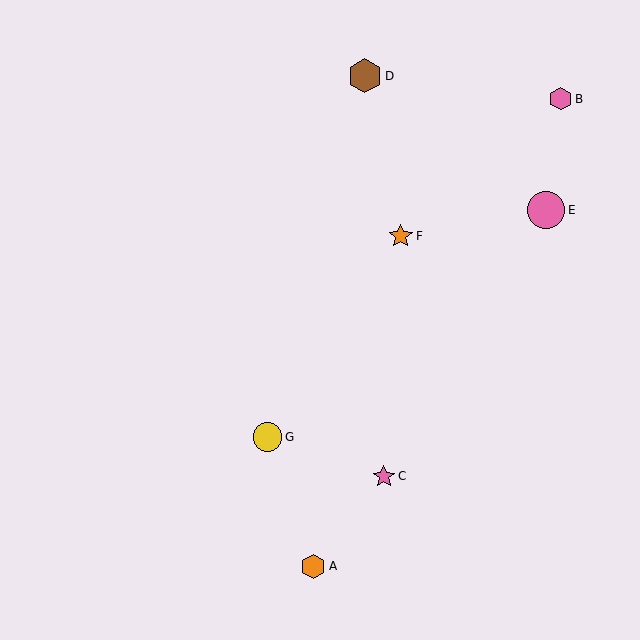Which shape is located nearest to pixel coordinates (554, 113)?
The pink hexagon (labeled B) at (560, 99) is nearest to that location.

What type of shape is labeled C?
Shape C is a pink star.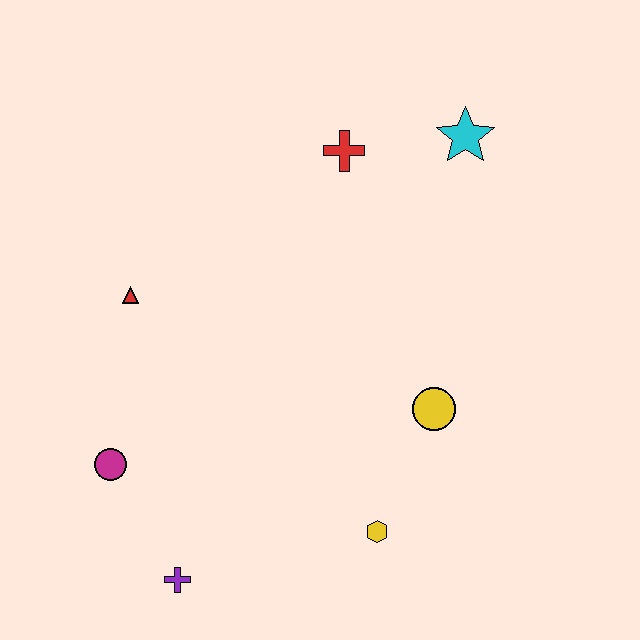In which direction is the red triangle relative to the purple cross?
The red triangle is above the purple cross.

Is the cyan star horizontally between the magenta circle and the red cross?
No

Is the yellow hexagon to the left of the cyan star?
Yes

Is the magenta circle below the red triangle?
Yes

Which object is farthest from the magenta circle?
The cyan star is farthest from the magenta circle.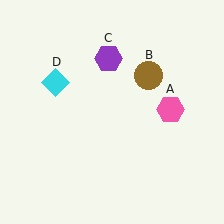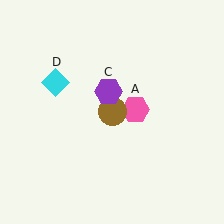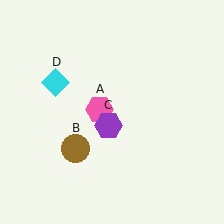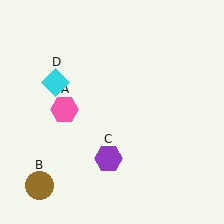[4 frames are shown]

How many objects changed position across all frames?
3 objects changed position: pink hexagon (object A), brown circle (object B), purple hexagon (object C).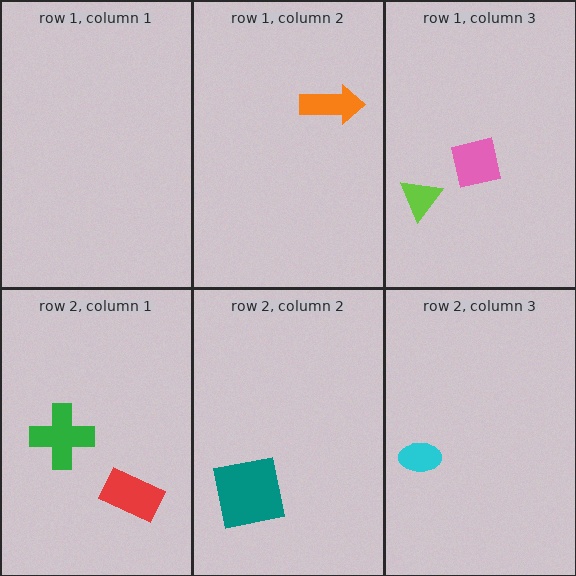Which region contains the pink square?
The row 1, column 3 region.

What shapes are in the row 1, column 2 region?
The orange arrow.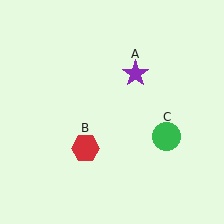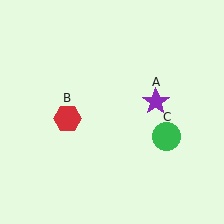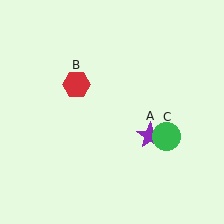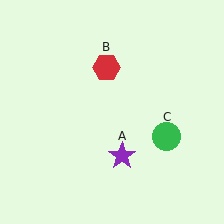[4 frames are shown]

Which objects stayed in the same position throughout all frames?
Green circle (object C) remained stationary.